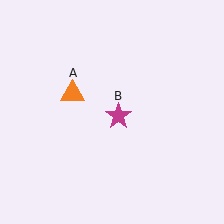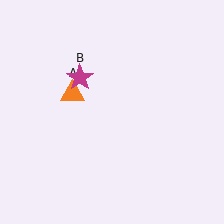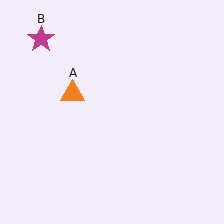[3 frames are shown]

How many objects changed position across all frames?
1 object changed position: magenta star (object B).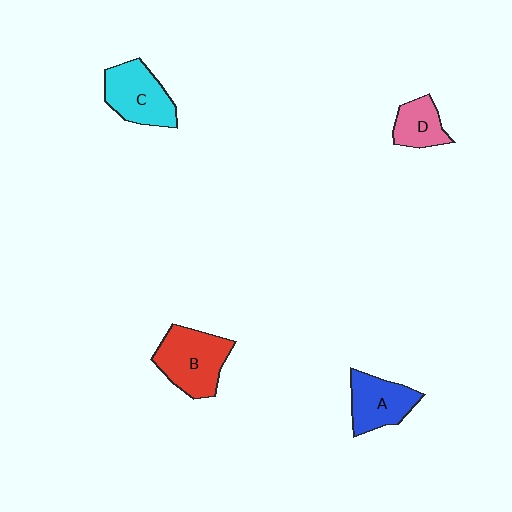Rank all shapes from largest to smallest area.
From largest to smallest: B (red), C (cyan), A (blue), D (pink).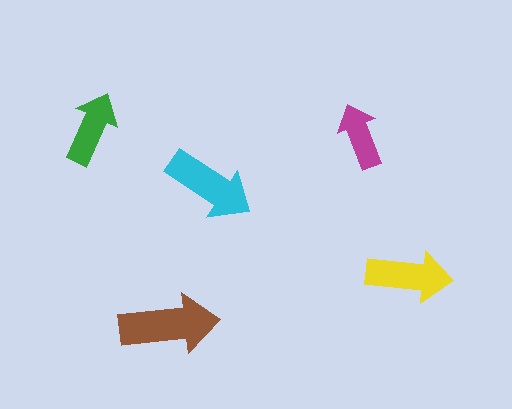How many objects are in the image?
There are 5 objects in the image.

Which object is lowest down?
The brown arrow is bottommost.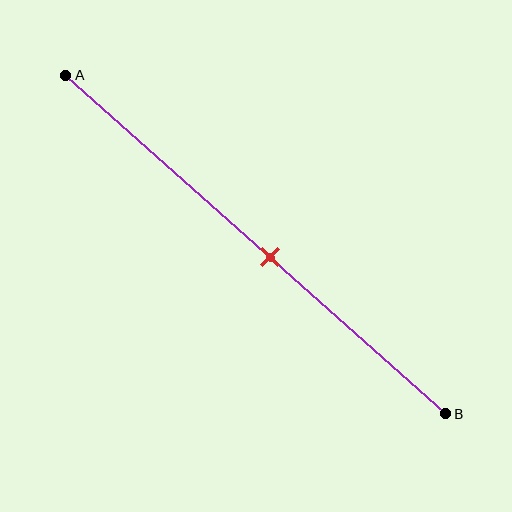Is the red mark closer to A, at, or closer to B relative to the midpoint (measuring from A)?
The red mark is closer to point B than the midpoint of segment AB.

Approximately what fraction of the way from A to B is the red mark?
The red mark is approximately 55% of the way from A to B.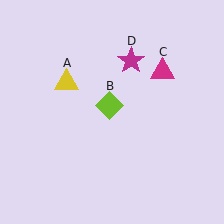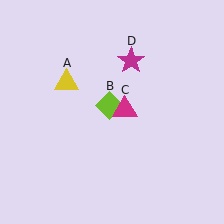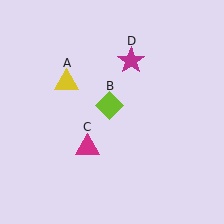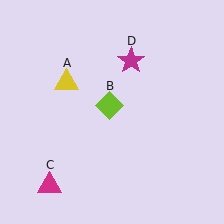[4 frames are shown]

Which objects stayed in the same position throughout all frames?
Yellow triangle (object A) and lime diamond (object B) and magenta star (object D) remained stationary.